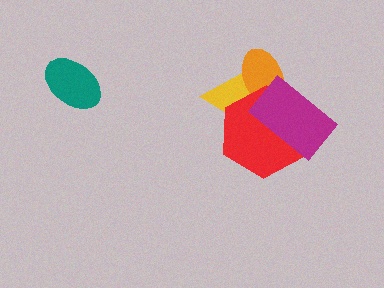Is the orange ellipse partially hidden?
Yes, it is partially covered by another shape.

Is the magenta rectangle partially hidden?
No, no other shape covers it.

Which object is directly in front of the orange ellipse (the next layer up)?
The red hexagon is directly in front of the orange ellipse.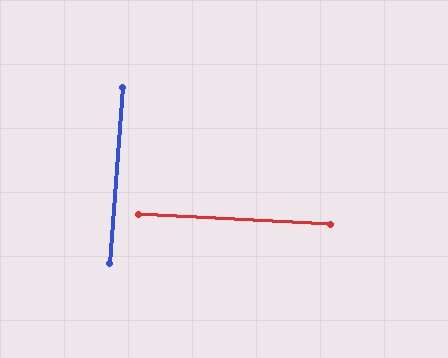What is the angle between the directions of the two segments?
Approximately 89 degrees.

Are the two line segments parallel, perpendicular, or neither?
Perpendicular — they meet at approximately 89°.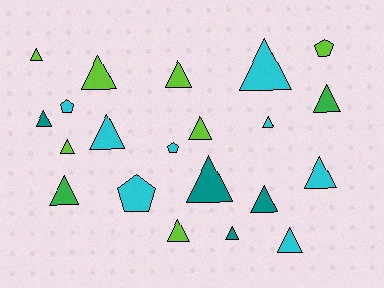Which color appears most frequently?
Cyan, with 8 objects.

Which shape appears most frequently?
Triangle, with 17 objects.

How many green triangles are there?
There are 2 green triangles.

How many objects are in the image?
There are 21 objects.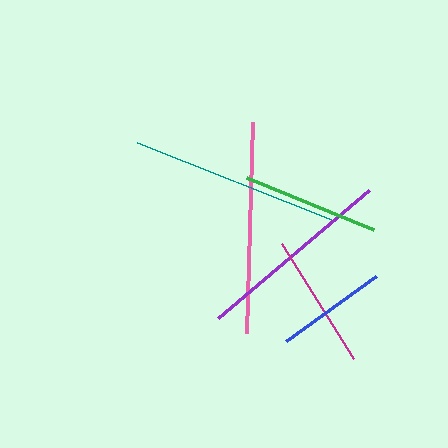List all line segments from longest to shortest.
From longest to shortest: teal, pink, purple, green, magenta, blue.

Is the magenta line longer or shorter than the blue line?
The magenta line is longer than the blue line.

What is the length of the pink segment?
The pink segment is approximately 211 pixels long.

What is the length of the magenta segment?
The magenta segment is approximately 135 pixels long.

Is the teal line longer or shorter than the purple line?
The teal line is longer than the purple line.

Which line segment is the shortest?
The blue line is the shortest at approximately 110 pixels.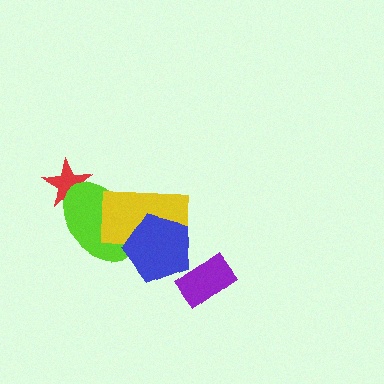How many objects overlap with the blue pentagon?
2 objects overlap with the blue pentagon.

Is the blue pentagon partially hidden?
No, no other shape covers it.